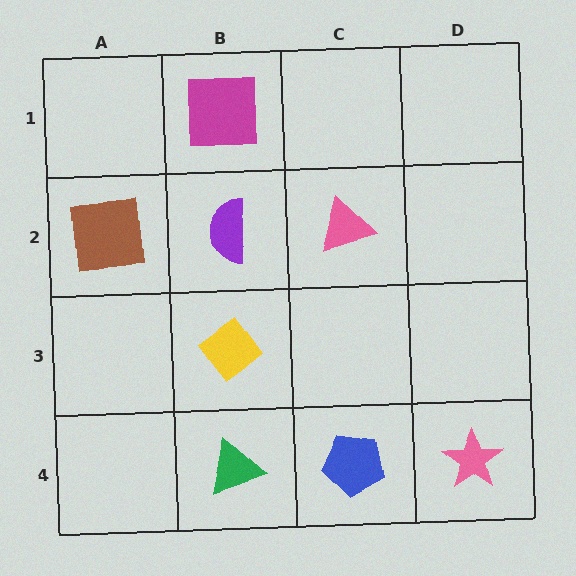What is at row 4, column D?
A pink star.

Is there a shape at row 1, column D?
No, that cell is empty.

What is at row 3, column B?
A yellow diamond.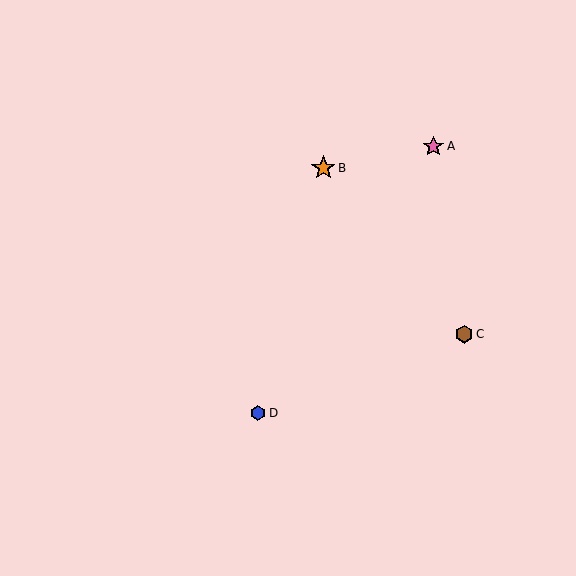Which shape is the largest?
The orange star (labeled B) is the largest.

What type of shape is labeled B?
Shape B is an orange star.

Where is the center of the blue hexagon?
The center of the blue hexagon is at (258, 413).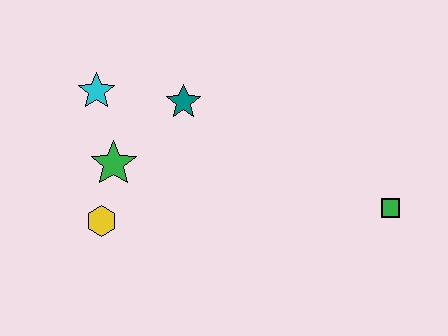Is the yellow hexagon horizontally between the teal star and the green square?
No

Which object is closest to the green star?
The yellow hexagon is closest to the green star.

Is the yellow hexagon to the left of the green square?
Yes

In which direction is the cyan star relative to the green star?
The cyan star is above the green star.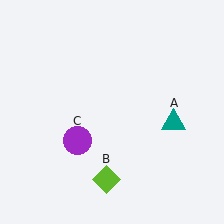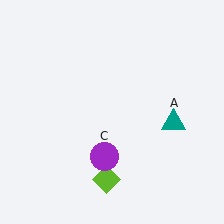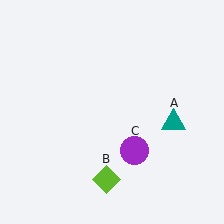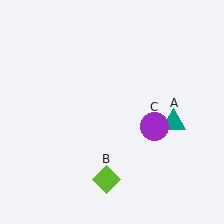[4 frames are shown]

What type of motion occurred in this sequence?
The purple circle (object C) rotated counterclockwise around the center of the scene.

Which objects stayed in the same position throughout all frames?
Teal triangle (object A) and lime diamond (object B) remained stationary.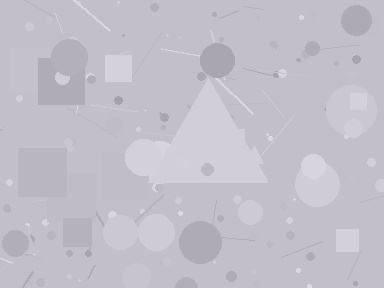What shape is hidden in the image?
A triangle is hidden in the image.